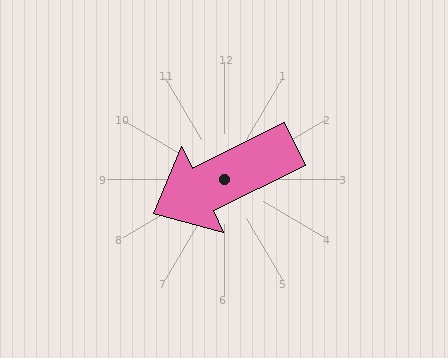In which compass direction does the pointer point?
Southwest.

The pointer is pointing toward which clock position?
Roughly 8 o'clock.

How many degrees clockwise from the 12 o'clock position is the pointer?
Approximately 244 degrees.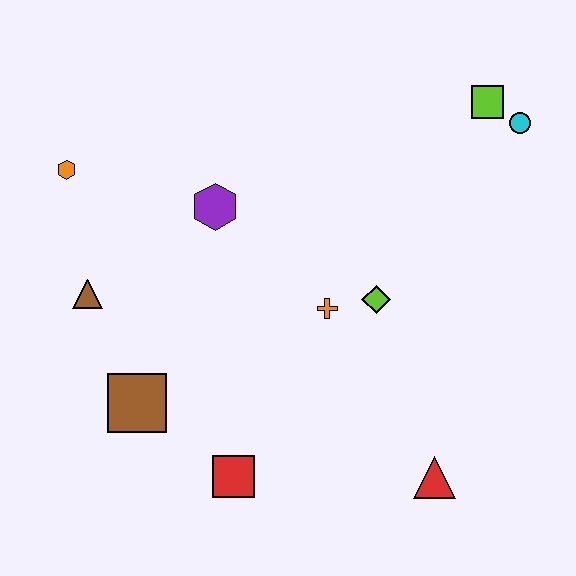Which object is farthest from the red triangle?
The orange hexagon is farthest from the red triangle.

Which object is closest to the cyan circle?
The lime square is closest to the cyan circle.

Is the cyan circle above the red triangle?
Yes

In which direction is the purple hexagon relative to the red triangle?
The purple hexagon is above the red triangle.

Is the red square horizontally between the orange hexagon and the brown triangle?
No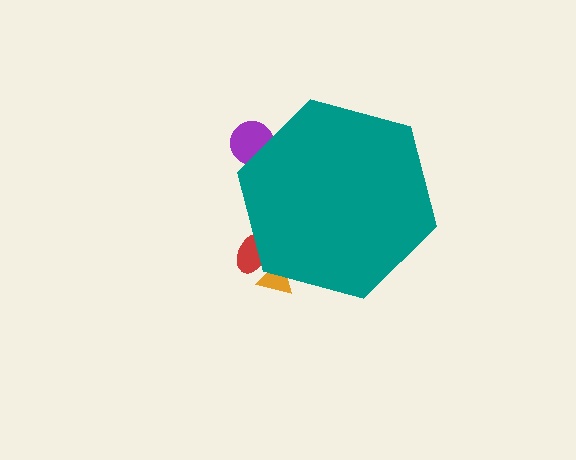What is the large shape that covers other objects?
A teal hexagon.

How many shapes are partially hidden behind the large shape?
3 shapes are partially hidden.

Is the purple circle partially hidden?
Yes, the purple circle is partially hidden behind the teal hexagon.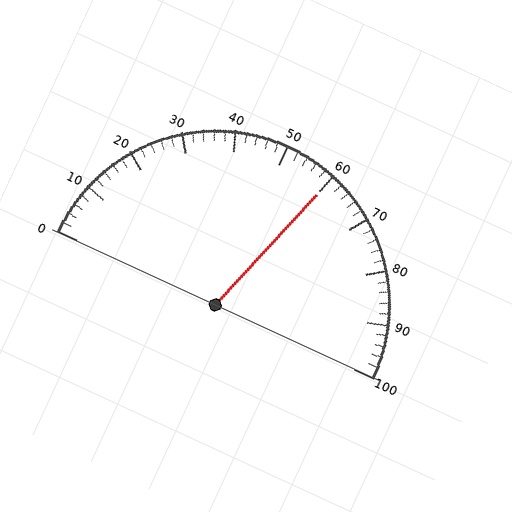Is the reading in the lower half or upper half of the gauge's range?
The reading is in the upper half of the range (0 to 100).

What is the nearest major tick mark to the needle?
The nearest major tick mark is 60.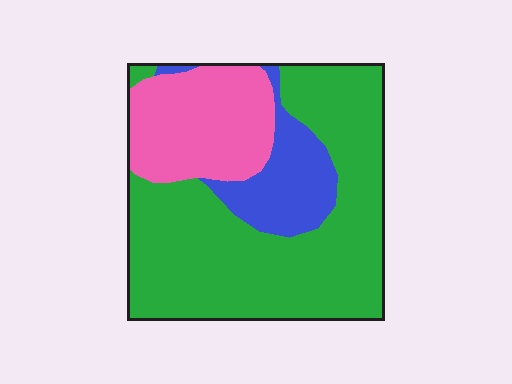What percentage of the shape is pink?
Pink covers about 25% of the shape.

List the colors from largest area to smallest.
From largest to smallest: green, pink, blue.